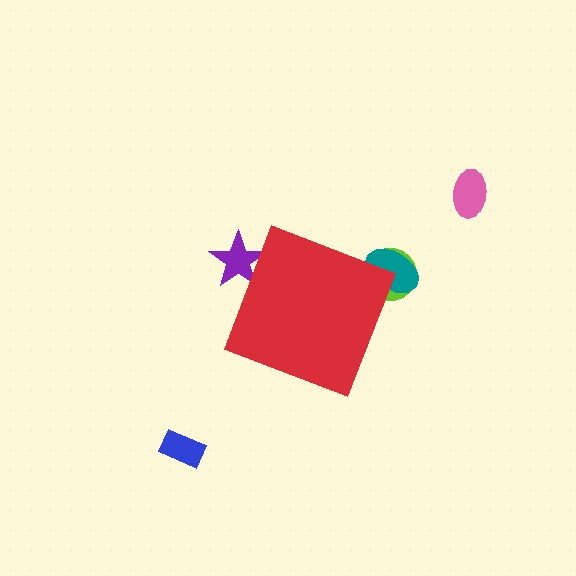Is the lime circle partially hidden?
Yes, the lime circle is partially hidden behind the red diamond.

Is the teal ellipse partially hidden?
Yes, the teal ellipse is partially hidden behind the red diamond.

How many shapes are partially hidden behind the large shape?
3 shapes are partially hidden.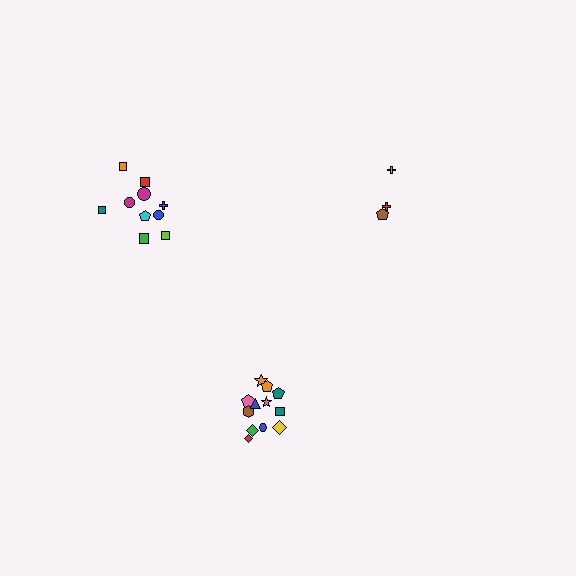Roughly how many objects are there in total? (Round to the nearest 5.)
Roughly 25 objects in total.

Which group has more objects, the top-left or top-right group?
The top-left group.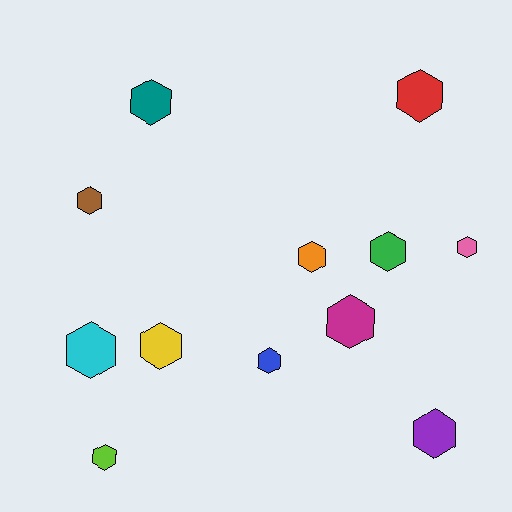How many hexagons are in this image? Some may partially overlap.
There are 12 hexagons.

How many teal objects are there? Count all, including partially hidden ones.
There is 1 teal object.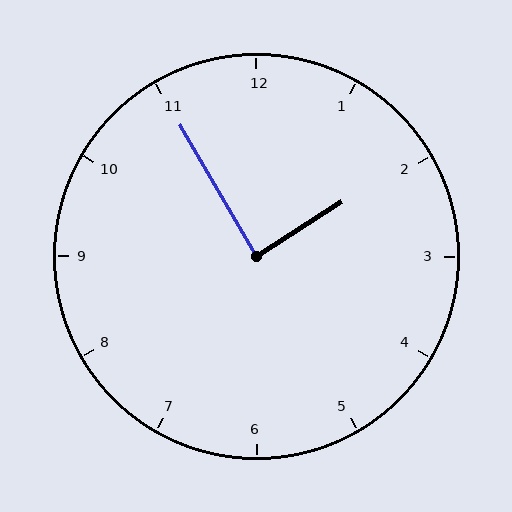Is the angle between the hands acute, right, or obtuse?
It is right.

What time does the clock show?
1:55.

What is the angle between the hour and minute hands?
Approximately 88 degrees.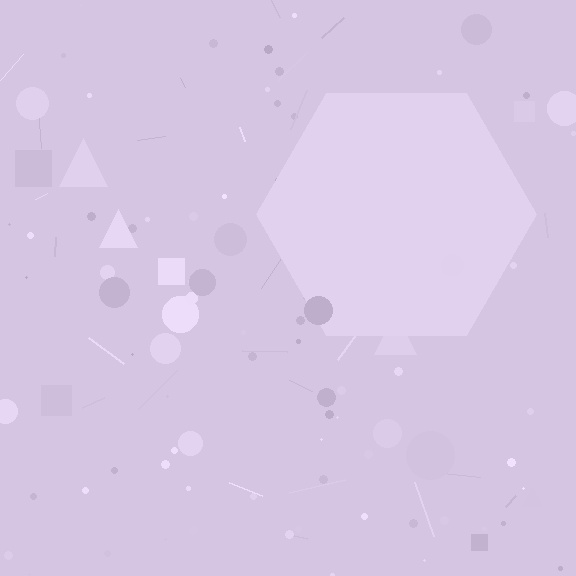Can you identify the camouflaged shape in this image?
The camouflaged shape is a hexagon.